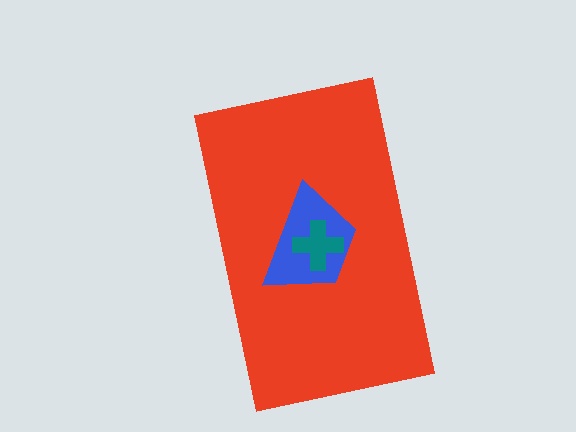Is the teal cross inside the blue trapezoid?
Yes.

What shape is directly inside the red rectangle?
The blue trapezoid.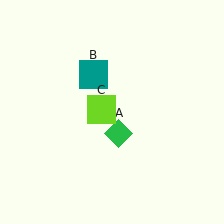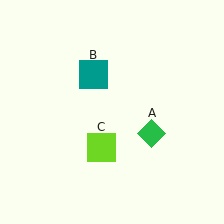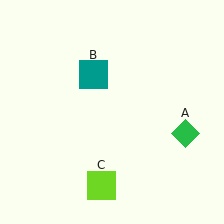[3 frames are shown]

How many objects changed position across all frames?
2 objects changed position: green diamond (object A), lime square (object C).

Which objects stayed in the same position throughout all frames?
Teal square (object B) remained stationary.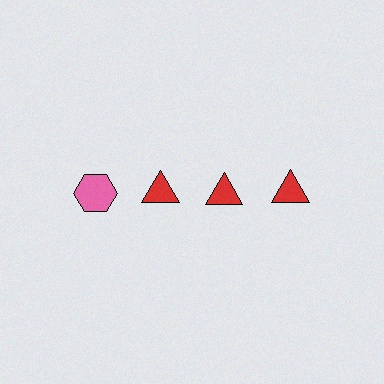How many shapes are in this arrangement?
There are 4 shapes arranged in a grid pattern.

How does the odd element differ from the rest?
It differs in both color (pink instead of red) and shape (hexagon instead of triangle).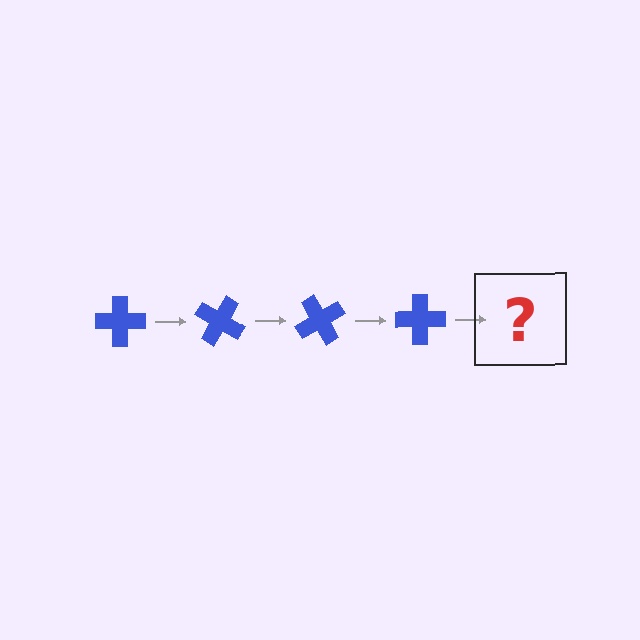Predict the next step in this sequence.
The next step is a blue cross rotated 120 degrees.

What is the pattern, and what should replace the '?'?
The pattern is that the cross rotates 30 degrees each step. The '?' should be a blue cross rotated 120 degrees.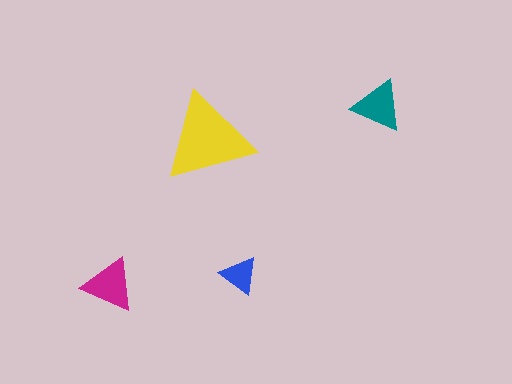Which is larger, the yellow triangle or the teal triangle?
The yellow one.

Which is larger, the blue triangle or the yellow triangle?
The yellow one.